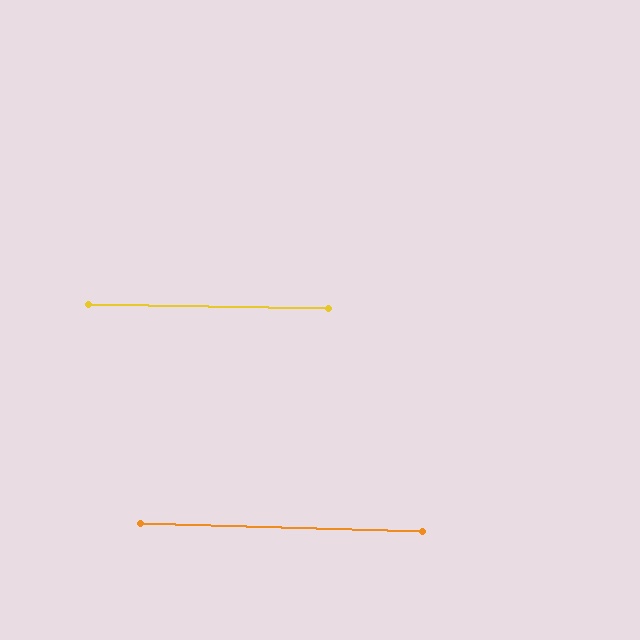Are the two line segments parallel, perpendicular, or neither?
Parallel — their directions differ by only 0.7°.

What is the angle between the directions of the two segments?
Approximately 1 degree.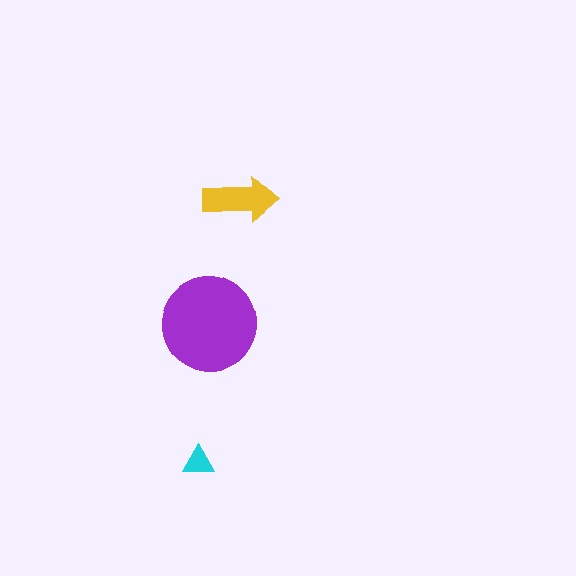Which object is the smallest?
The cyan triangle.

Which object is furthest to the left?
The cyan triangle is leftmost.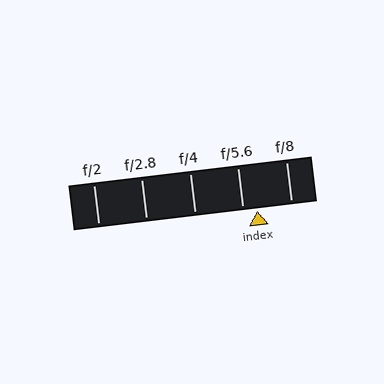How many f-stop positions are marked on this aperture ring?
There are 5 f-stop positions marked.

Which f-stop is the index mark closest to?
The index mark is closest to f/5.6.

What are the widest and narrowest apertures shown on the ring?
The widest aperture shown is f/2 and the narrowest is f/8.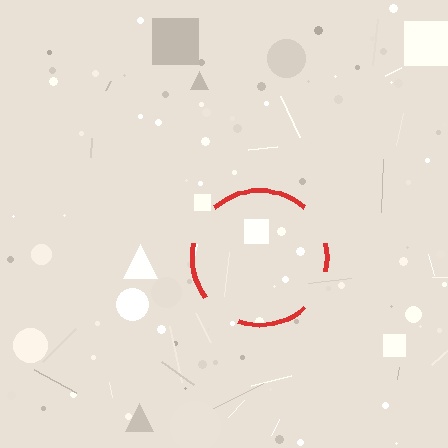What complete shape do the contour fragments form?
The contour fragments form a circle.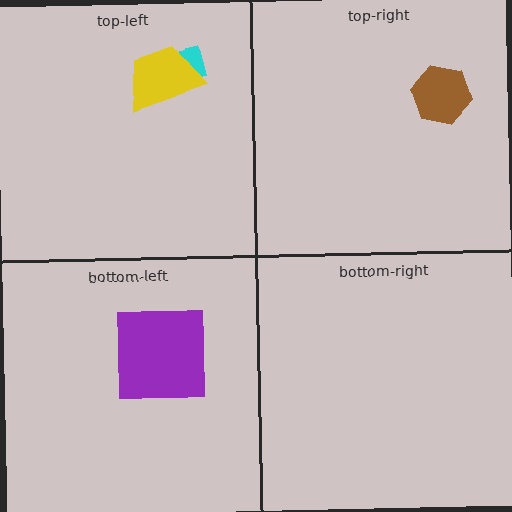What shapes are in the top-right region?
The brown hexagon.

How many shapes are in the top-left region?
2.